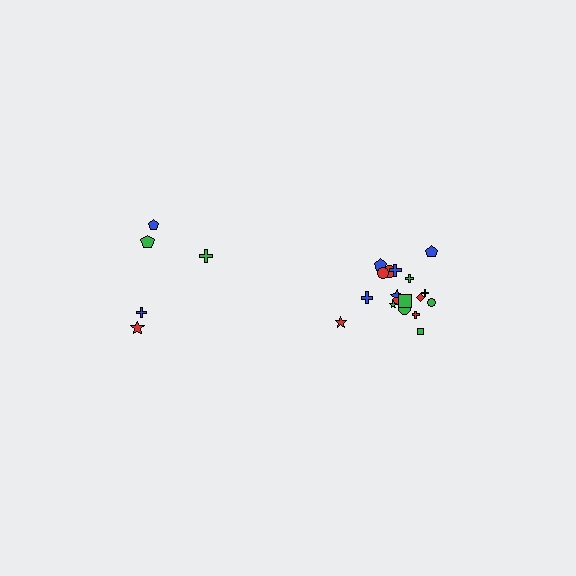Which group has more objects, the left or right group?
The right group.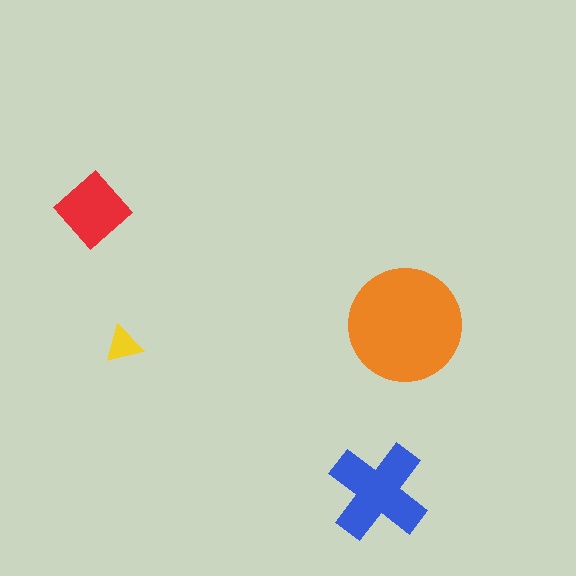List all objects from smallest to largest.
The yellow triangle, the red diamond, the blue cross, the orange circle.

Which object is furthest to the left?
The red diamond is leftmost.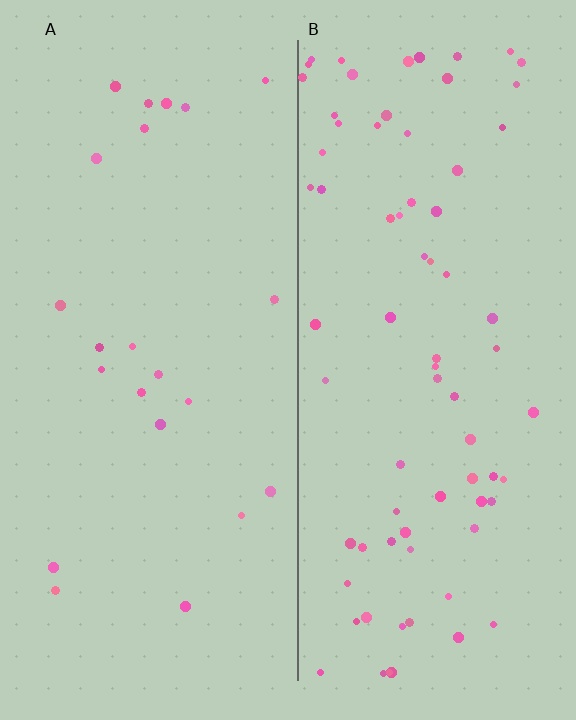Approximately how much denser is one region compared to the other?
Approximately 3.4× — region B over region A.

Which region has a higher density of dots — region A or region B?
B (the right).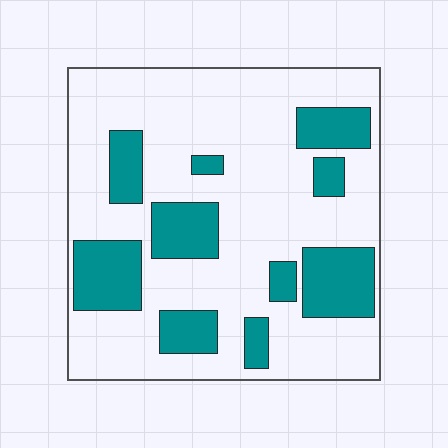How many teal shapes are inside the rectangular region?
10.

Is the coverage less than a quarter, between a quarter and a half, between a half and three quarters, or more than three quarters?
Between a quarter and a half.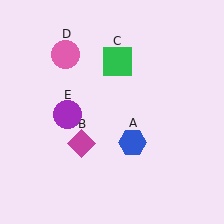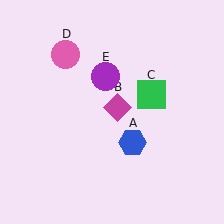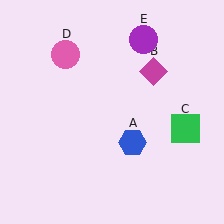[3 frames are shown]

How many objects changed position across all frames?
3 objects changed position: magenta diamond (object B), green square (object C), purple circle (object E).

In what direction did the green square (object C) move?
The green square (object C) moved down and to the right.